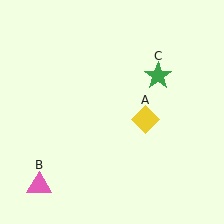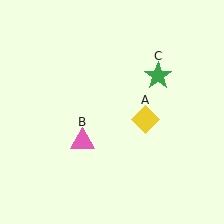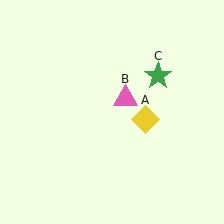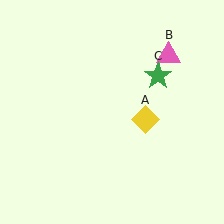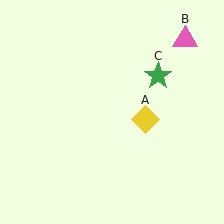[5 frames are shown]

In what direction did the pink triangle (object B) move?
The pink triangle (object B) moved up and to the right.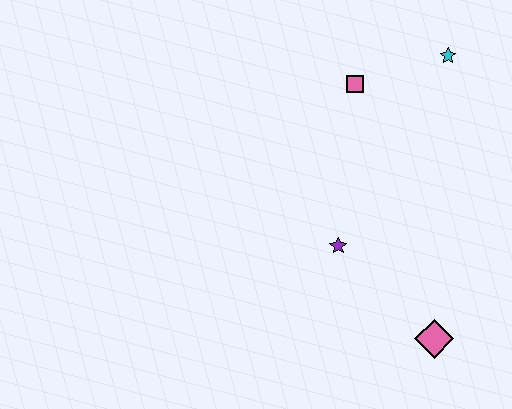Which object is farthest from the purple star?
The cyan star is farthest from the purple star.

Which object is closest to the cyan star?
The pink square is closest to the cyan star.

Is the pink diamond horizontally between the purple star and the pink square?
No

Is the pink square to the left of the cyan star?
Yes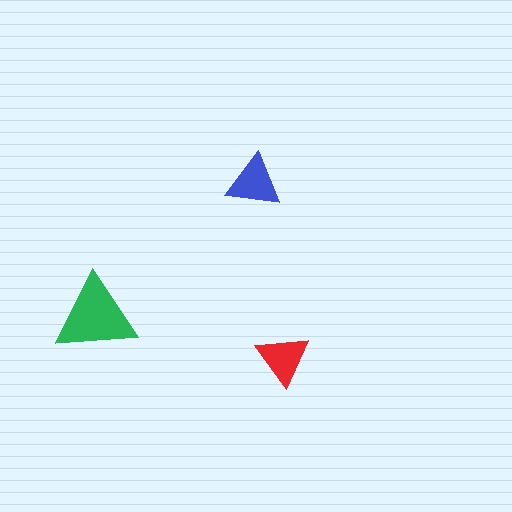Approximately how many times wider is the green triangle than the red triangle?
About 1.5 times wider.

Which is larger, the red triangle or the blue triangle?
The blue one.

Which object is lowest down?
The red triangle is bottommost.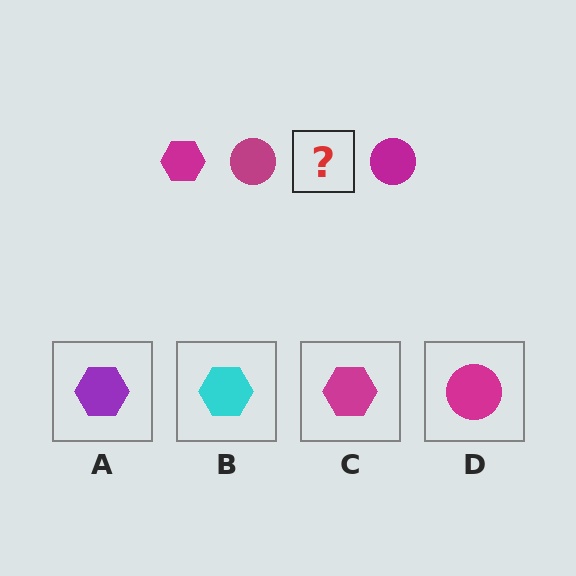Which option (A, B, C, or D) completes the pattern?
C.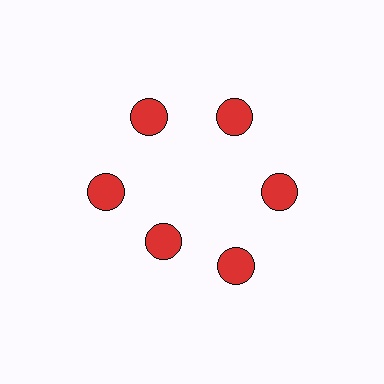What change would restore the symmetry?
The symmetry would be restored by moving it outward, back onto the ring so that all 6 circles sit at equal angles and equal distance from the center.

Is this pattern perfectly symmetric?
No. The 6 red circles are arranged in a ring, but one element near the 7 o'clock position is pulled inward toward the center, breaking the 6-fold rotational symmetry.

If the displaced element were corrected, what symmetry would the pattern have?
It would have 6-fold rotational symmetry — the pattern would map onto itself every 60 degrees.